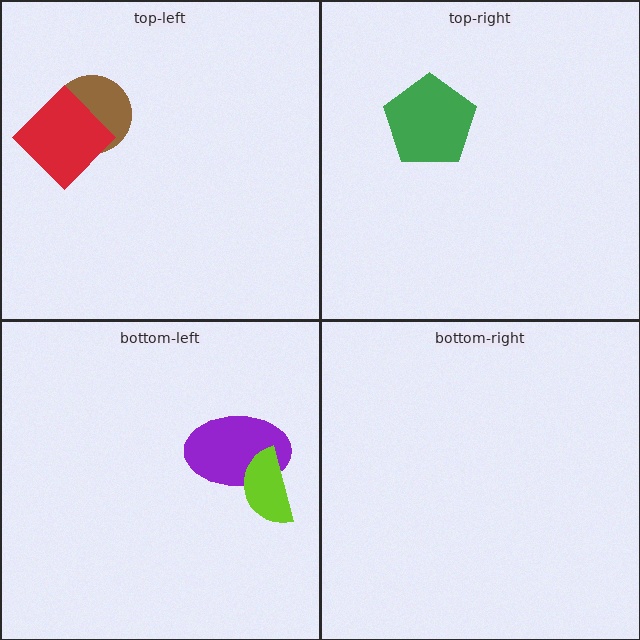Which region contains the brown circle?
The top-left region.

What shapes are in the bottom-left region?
The purple ellipse, the lime semicircle.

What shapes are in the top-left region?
The brown circle, the red diamond.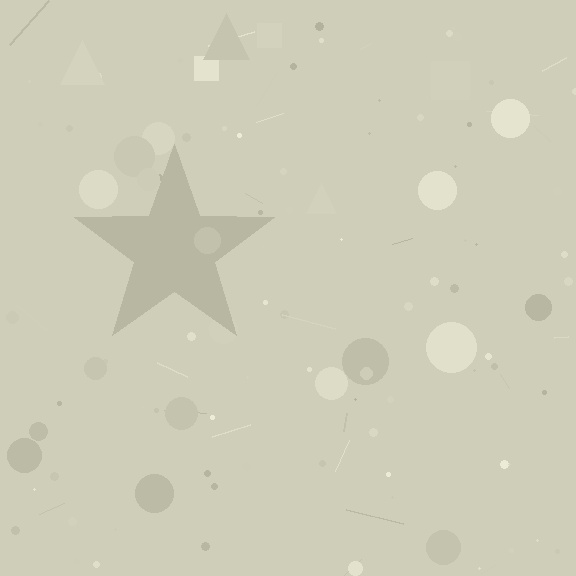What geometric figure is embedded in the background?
A star is embedded in the background.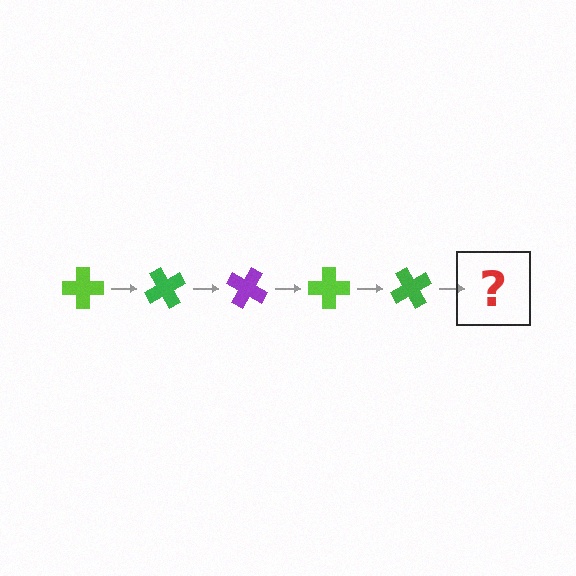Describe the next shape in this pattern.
It should be a purple cross, rotated 300 degrees from the start.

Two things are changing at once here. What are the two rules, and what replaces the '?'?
The two rules are that it rotates 60 degrees each step and the color cycles through lime, green, and purple. The '?' should be a purple cross, rotated 300 degrees from the start.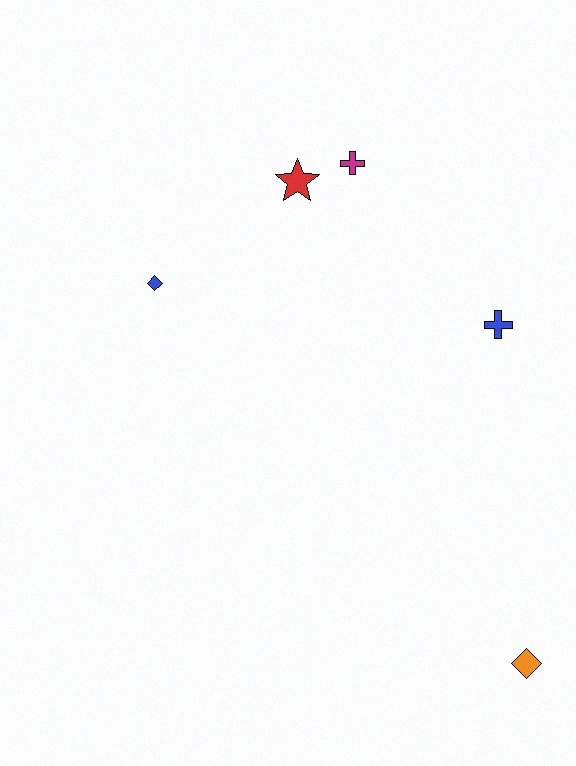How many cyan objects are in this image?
There are no cyan objects.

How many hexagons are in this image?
There are no hexagons.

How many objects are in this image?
There are 5 objects.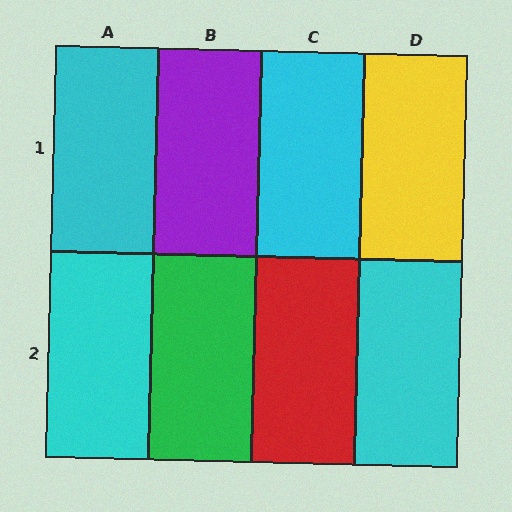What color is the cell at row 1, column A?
Cyan.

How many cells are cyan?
4 cells are cyan.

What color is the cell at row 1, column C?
Cyan.